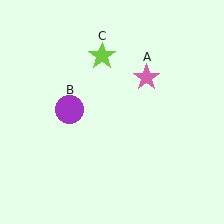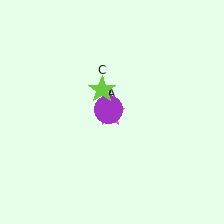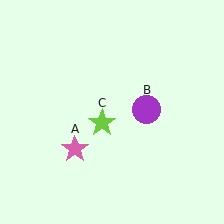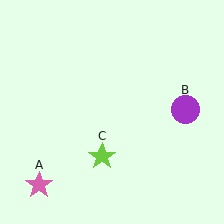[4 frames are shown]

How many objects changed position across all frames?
3 objects changed position: pink star (object A), purple circle (object B), lime star (object C).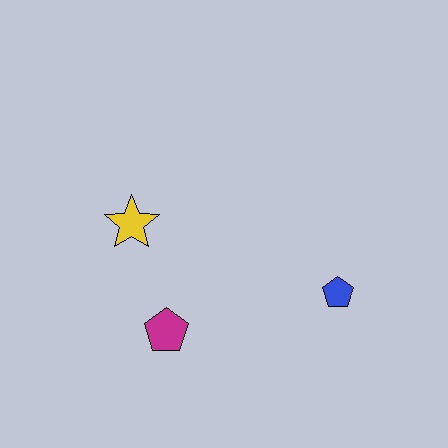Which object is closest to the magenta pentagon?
The yellow star is closest to the magenta pentagon.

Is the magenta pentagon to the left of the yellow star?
No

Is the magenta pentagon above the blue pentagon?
No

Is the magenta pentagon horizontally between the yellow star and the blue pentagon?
Yes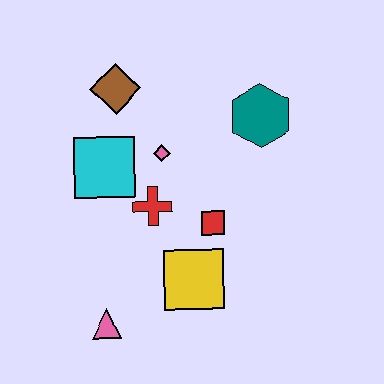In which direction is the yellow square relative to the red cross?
The yellow square is below the red cross.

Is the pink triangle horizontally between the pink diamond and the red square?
No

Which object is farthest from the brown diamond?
The pink triangle is farthest from the brown diamond.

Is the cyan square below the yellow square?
No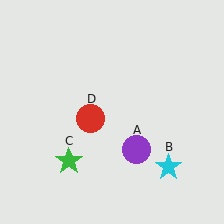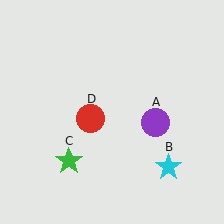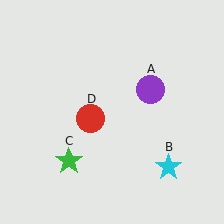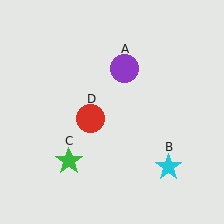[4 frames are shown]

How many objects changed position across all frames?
1 object changed position: purple circle (object A).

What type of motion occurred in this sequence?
The purple circle (object A) rotated counterclockwise around the center of the scene.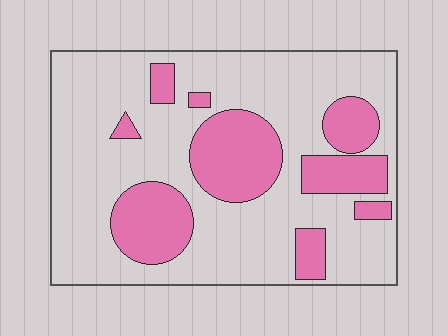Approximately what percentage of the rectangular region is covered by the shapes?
Approximately 30%.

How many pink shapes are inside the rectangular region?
9.